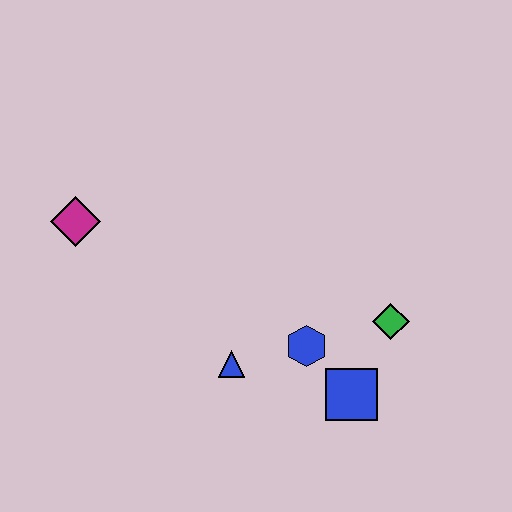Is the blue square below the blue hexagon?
Yes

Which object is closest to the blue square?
The blue hexagon is closest to the blue square.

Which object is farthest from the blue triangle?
The magenta diamond is farthest from the blue triangle.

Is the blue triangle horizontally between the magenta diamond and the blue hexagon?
Yes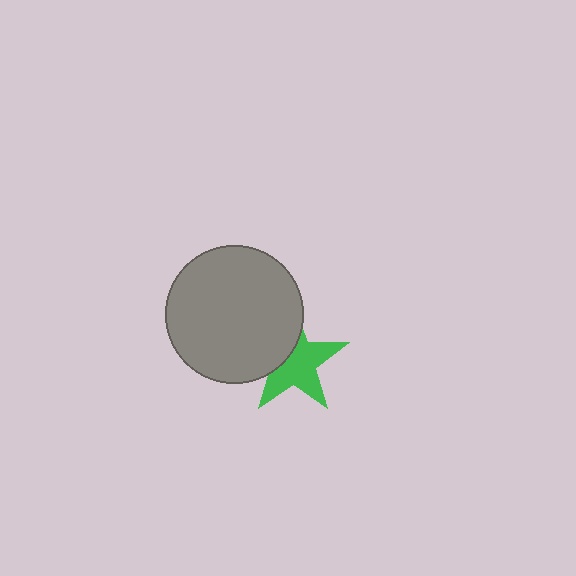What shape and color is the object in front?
The object in front is a gray circle.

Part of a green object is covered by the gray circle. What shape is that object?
It is a star.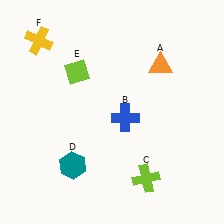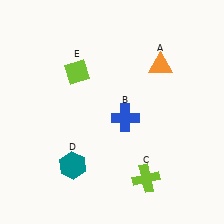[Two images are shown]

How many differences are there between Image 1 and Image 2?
There is 1 difference between the two images.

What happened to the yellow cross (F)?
The yellow cross (F) was removed in Image 2. It was in the top-left area of Image 1.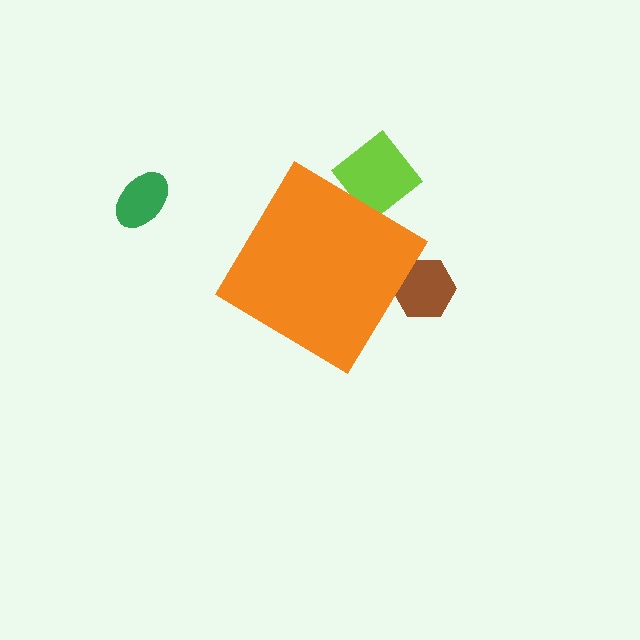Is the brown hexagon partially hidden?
Yes, the brown hexagon is partially hidden behind the orange diamond.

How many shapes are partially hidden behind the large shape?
2 shapes are partially hidden.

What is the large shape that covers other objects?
An orange diamond.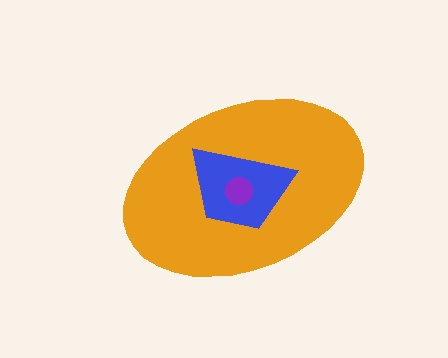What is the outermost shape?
The orange ellipse.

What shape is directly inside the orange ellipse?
The blue trapezoid.